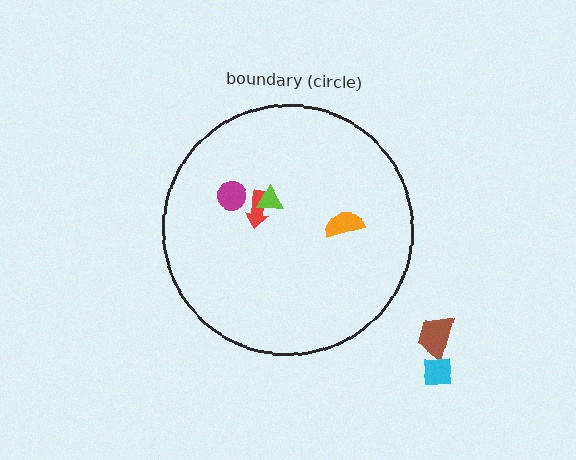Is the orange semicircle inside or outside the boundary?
Inside.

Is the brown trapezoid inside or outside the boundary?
Outside.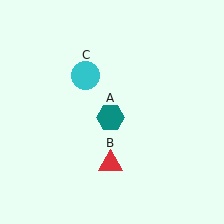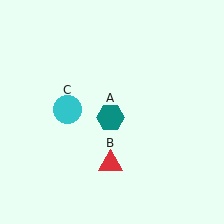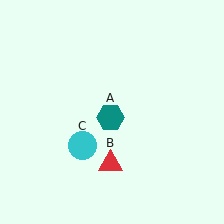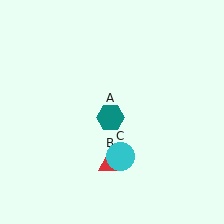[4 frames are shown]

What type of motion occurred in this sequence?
The cyan circle (object C) rotated counterclockwise around the center of the scene.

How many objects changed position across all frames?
1 object changed position: cyan circle (object C).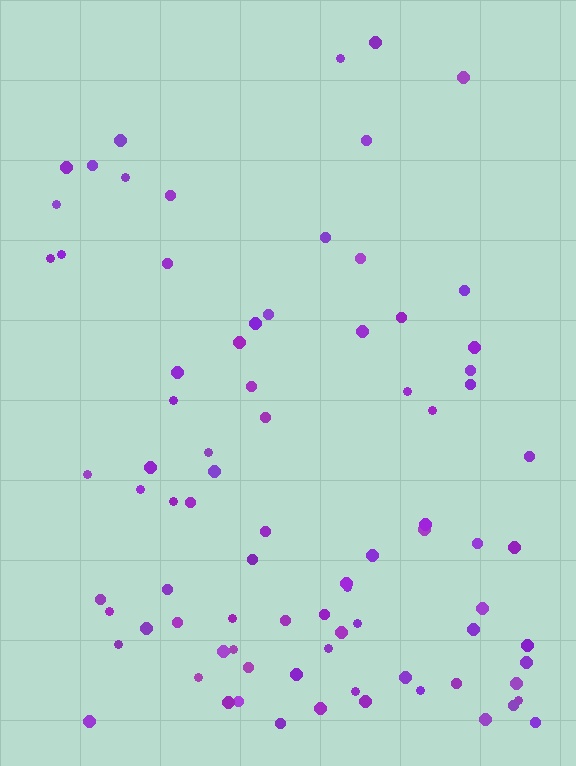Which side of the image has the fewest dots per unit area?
The top.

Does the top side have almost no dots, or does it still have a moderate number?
Still a moderate number, just noticeably fewer than the bottom.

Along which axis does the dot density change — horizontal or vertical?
Vertical.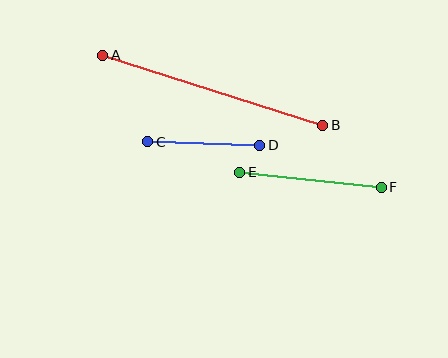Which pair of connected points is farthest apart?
Points A and B are farthest apart.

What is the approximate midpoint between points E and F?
The midpoint is at approximately (311, 180) pixels.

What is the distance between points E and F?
The distance is approximately 142 pixels.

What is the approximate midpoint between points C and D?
The midpoint is at approximately (204, 144) pixels.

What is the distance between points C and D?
The distance is approximately 112 pixels.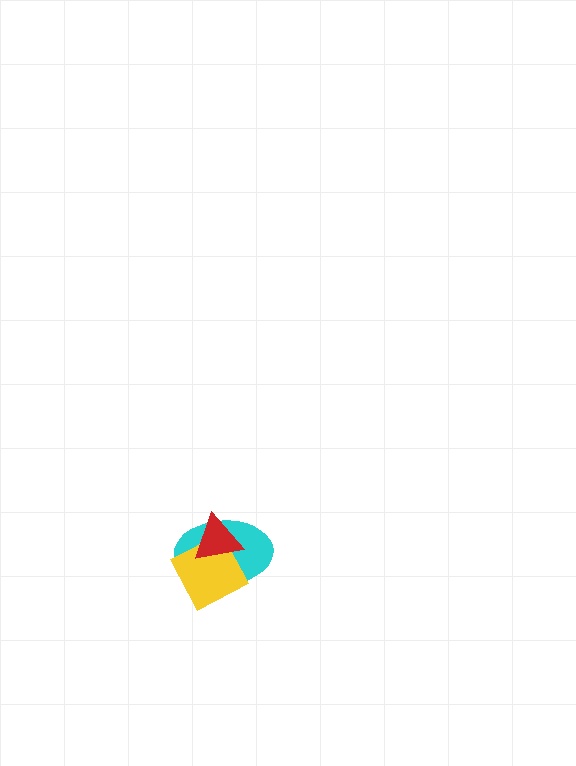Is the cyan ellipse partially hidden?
Yes, it is partially covered by another shape.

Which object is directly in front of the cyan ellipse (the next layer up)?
The yellow square is directly in front of the cyan ellipse.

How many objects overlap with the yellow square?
2 objects overlap with the yellow square.